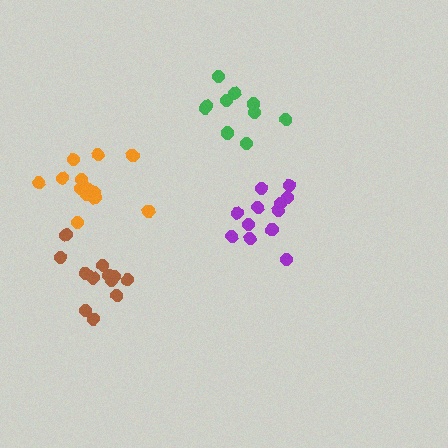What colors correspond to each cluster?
The clusters are colored: green, purple, orange, brown.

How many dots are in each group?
Group 1: 10 dots, Group 2: 13 dots, Group 3: 13 dots, Group 4: 12 dots (48 total).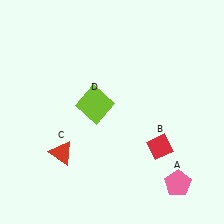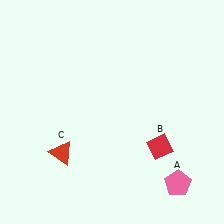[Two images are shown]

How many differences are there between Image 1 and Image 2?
There is 1 difference between the two images.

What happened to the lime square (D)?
The lime square (D) was removed in Image 2. It was in the top-left area of Image 1.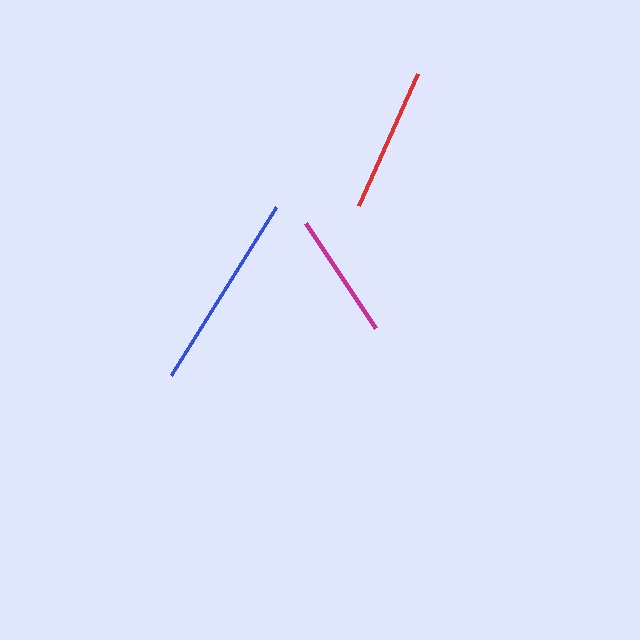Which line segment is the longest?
The blue line is the longest at approximately 198 pixels.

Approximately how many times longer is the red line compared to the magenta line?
The red line is approximately 1.1 times the length of the magenta line.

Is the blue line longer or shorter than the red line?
The blue line is longer than the red line.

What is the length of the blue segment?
The blue segment is approximately 198 pixels long.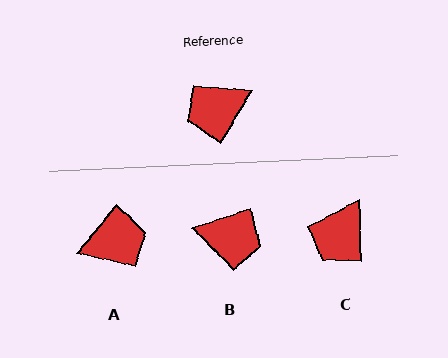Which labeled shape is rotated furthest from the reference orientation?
A, about 171 degrees away.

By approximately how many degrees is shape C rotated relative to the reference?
Approximately 32 degrees counter-clockwise.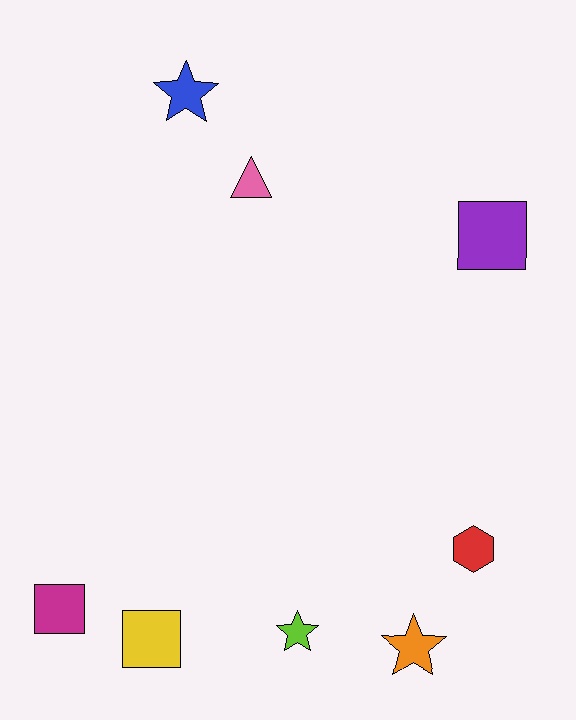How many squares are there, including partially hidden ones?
There are 3 squares.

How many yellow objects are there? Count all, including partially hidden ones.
There is 1 yellow object.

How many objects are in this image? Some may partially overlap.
There are 8 objects.